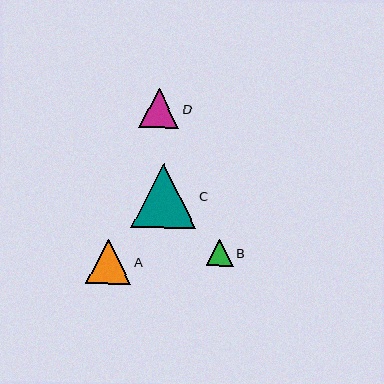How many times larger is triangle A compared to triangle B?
Triangle A is approximately 1.7 times the size of triangle B.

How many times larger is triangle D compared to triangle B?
Triangle D is approximately 1.5 times the size of triangle B.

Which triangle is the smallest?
Triangle B is the smallest with a size of approximately 27 pixels.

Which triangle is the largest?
Triangle C is the largest with a size of approximately 65 pixels.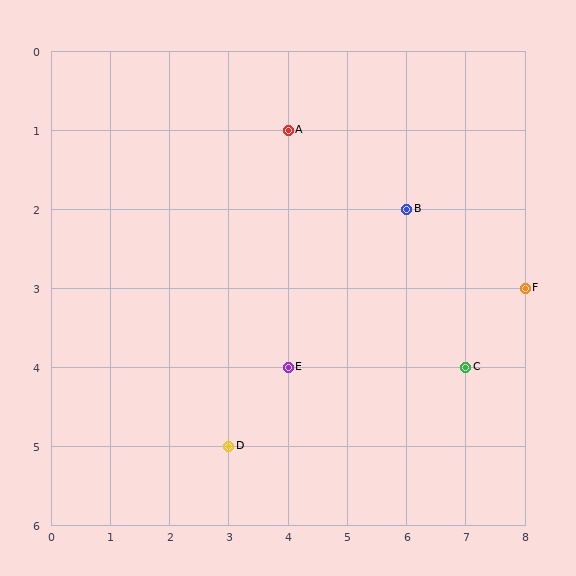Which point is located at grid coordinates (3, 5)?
Point D is at (3, 5).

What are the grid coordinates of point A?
Point A is at grid coordinates (4, 1).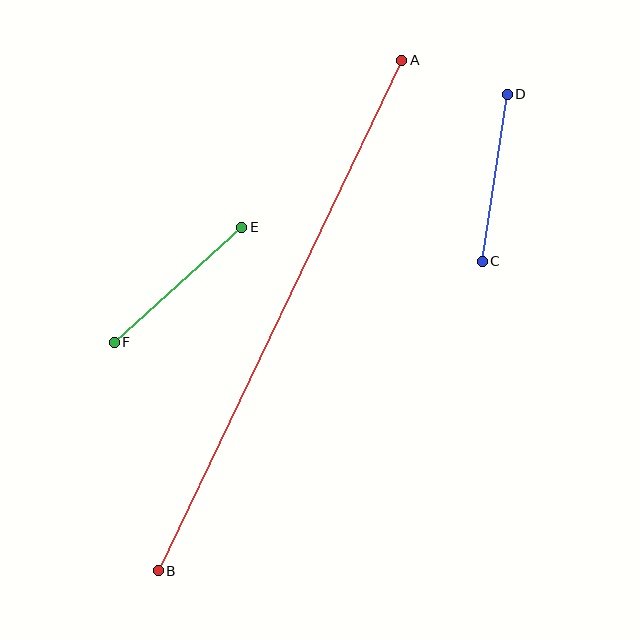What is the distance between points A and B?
The distance is approximately 566 pixels.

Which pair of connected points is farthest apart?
Points A and B are farthest apart.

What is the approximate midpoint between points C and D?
The midpoint is at approximately (495, 178) pixels.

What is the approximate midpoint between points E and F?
The midpoint is at approximately (178, 285) pixels.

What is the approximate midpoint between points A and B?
The midpoint is at approximately (280, 315) pixels.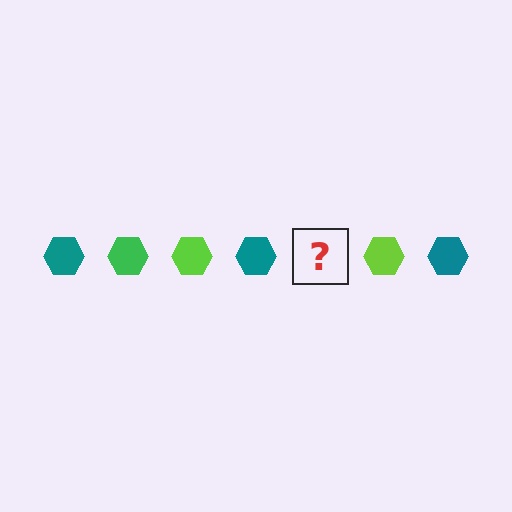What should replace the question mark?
The question mark should be replaced with a green hexagon.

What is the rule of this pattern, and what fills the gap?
The rule is that the pattern cycles through teal, green, lime hexagons. The gap should be filled with a green hexagon.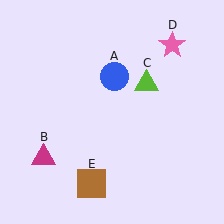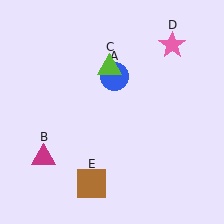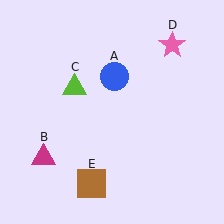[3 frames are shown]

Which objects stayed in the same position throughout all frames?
Blue circle (object A) and magenta triangle (object B) and pink star (object D) and brown square (object E) remained stationary.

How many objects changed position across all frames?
1 object changed position: lime triangle (object C).